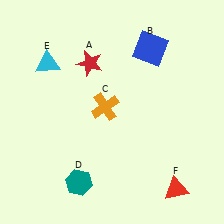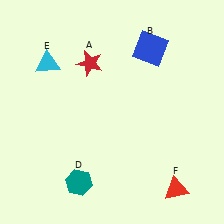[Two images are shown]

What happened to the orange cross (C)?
The orange cross (C) was removed in Image 2. It was in the top-left area of Image 1.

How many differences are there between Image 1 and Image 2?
There is 1 difference between the two images.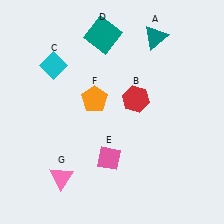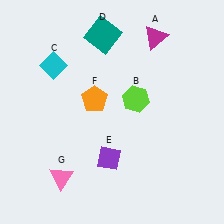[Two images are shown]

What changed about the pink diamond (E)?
In Image 1, E is pink. In Image 2, it changed to purple.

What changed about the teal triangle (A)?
In Image 1, A is teal. In Image 2, it changed to magenta.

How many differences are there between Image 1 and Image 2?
There are 3 differences between the two images.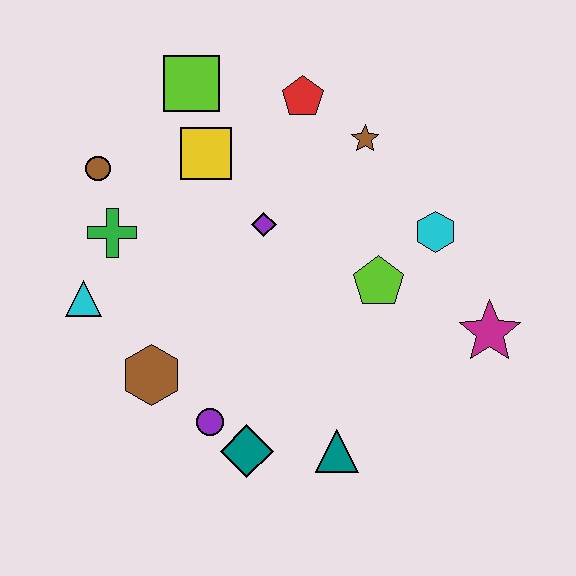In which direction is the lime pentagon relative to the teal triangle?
The lime pentagon is above the teal triangle.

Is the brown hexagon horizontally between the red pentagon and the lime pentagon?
No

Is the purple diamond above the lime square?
No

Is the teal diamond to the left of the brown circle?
No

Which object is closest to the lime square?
The yellow square is closest to the lime square.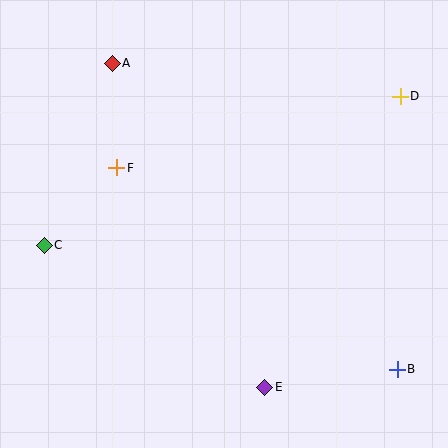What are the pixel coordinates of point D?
Point D is at (400, 96).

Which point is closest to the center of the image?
Point F at (117, 168) is closest to the center.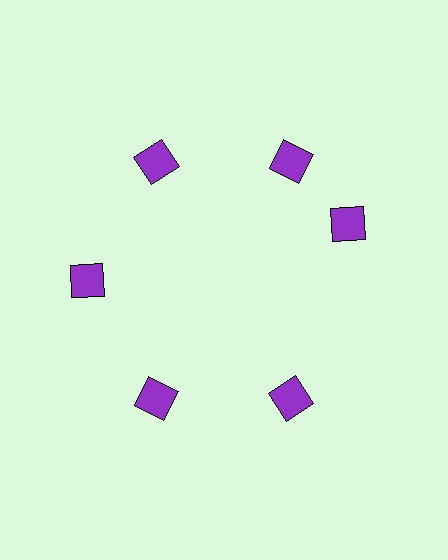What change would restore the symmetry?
The symmetry would be restored by rotating it back into even spacing with its neighbors so that all 6 diamonds sit at equal angles and equal distance from the center.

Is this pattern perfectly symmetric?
No. The 6 purple diamonds are arranged in a ring, but one element near the 3 o'clock position is rotated out of alignment along the ring, breaking the 6-fold rotational symmetry.